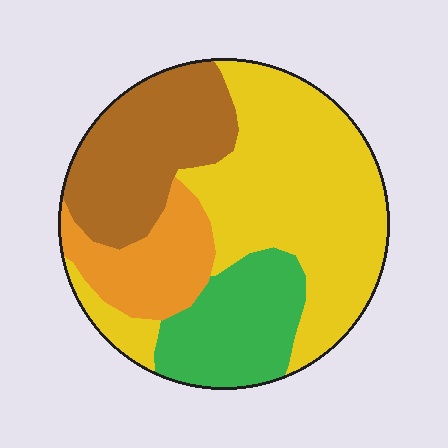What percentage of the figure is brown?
Brown covers around 25% of the figure.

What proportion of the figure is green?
Green takes up about one sixth (1/6) of the figure.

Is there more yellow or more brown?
Yellow.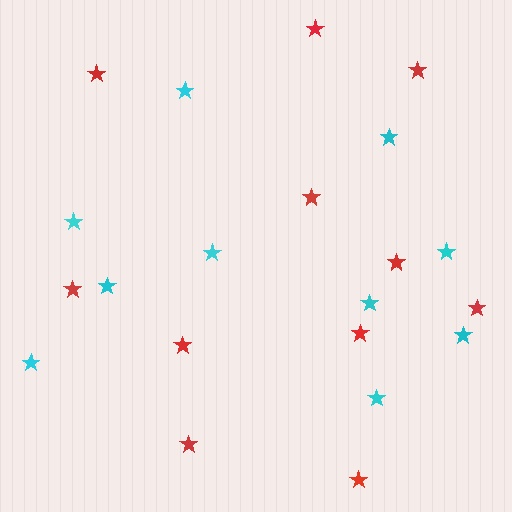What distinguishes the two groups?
There are 2 groups: one group of red stars (11) and one group of cyan stars (10).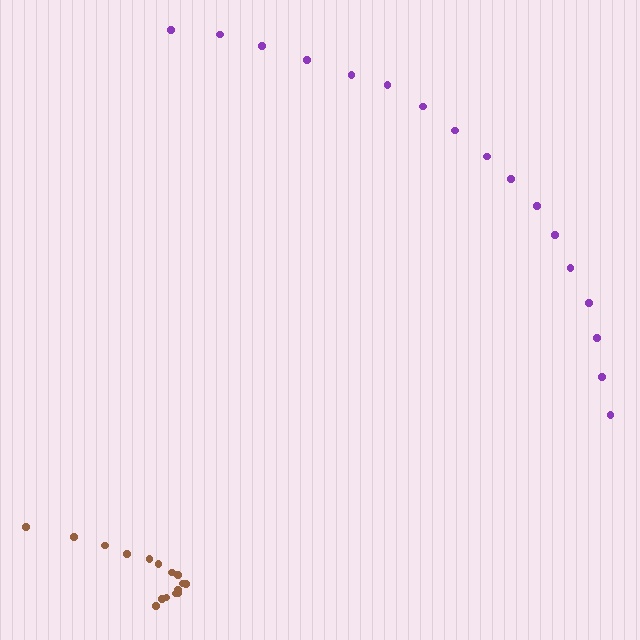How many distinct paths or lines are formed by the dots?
There are 2 distinct paths.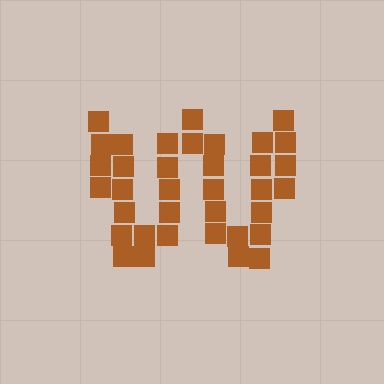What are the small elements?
The small elements are squares.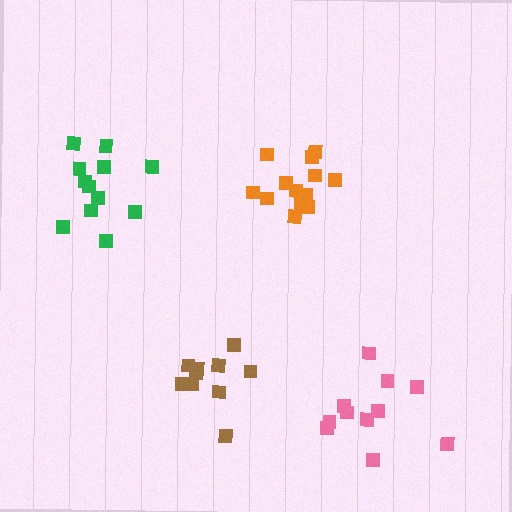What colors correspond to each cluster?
The clusters are colored: brown, orange, green, pink.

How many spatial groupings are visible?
There are 4 spatial groupings.